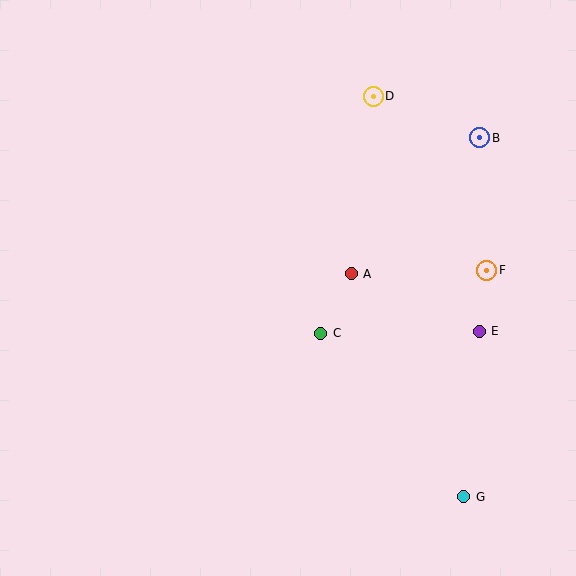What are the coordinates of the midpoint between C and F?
The midpoint between C and F is at (404, 302).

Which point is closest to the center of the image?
Point C at (321, 333) is closest to the center.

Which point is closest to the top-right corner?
Point B is closest to the top-right corner.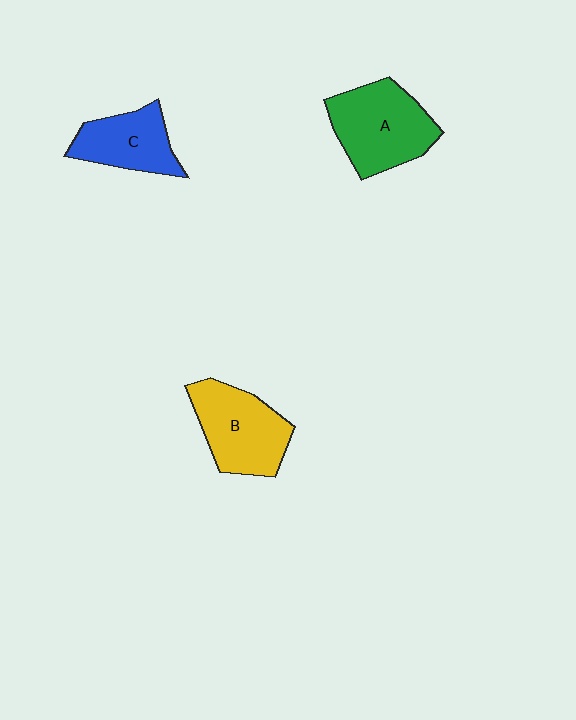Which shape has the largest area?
Shape A (green).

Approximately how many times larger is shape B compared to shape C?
Approximately 1.3 times.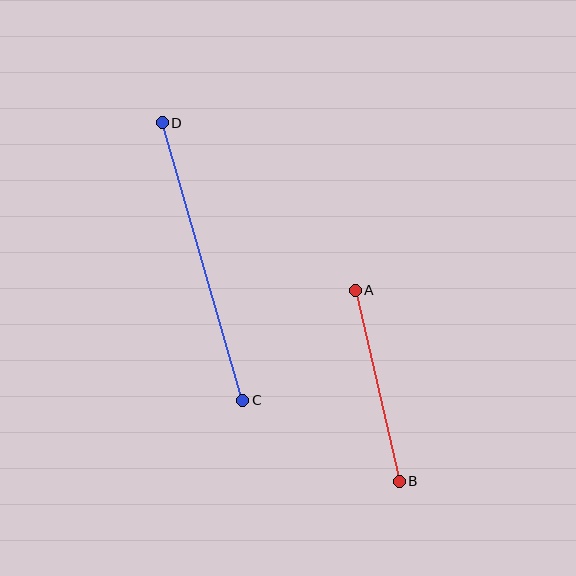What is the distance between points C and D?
The distance is approximately 289 pixels.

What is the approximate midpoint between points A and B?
The midpoint is at approximately (377, 386) pixels.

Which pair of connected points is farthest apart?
Points C and D are farthest apart.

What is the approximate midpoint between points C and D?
The midpoint is at approximately (203, 262) pixels.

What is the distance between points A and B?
The distance is approximately 196 pixels.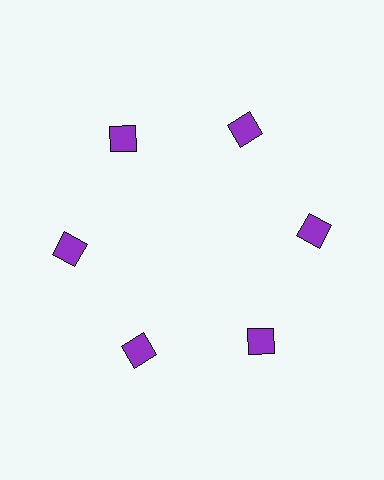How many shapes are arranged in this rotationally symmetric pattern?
There are 6 shapes, arranged in 6 groups of 1.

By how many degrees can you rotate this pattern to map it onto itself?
The pattern maps onto itself every 60 degrees of rotation.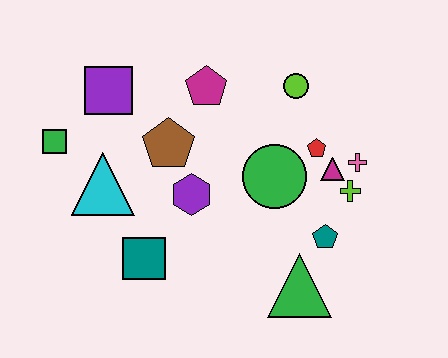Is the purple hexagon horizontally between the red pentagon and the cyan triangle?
Yes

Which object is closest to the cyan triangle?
The green square is closest to the cyan triangle.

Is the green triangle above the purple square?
No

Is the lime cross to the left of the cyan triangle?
No